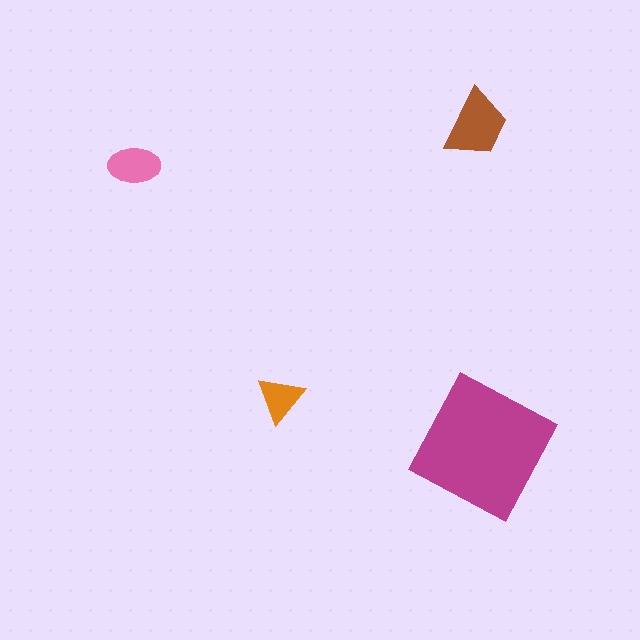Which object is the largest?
The magenta square.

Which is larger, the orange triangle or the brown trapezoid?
The brown trapezoid.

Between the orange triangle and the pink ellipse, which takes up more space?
The pink ellipse.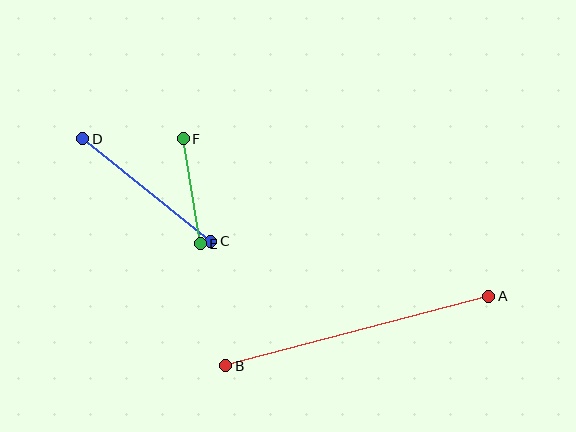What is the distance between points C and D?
The distance is approximately 164 pixels.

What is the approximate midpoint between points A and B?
The midpoint is at approximately (357, 331) pixels.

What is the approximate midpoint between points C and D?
The midpoint is at approximately (147, 190) pixels.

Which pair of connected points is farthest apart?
Points A and B are farthest apart.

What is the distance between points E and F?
The distance is approximately 107 pixels.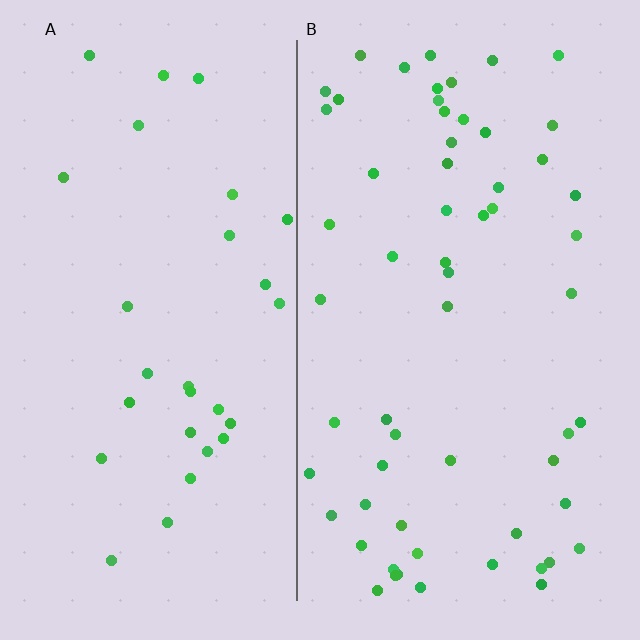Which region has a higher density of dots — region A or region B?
B (the right).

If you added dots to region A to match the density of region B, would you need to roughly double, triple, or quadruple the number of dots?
Approximately double.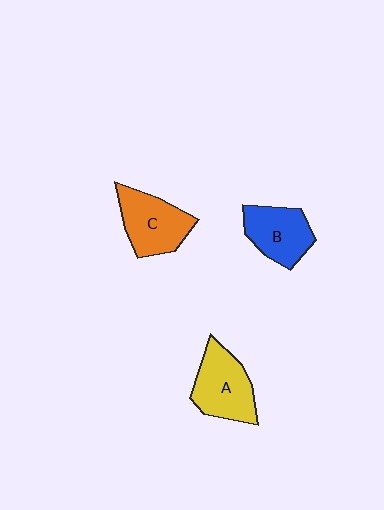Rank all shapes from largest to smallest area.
From largest to smallest: A (yellow), C (orange), B (blue).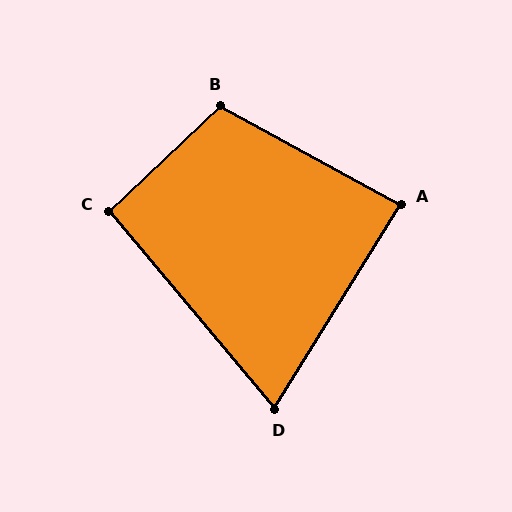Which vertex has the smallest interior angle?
D, at approximately 72 degrees.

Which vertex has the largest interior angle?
B, at approximately 108 degrees.